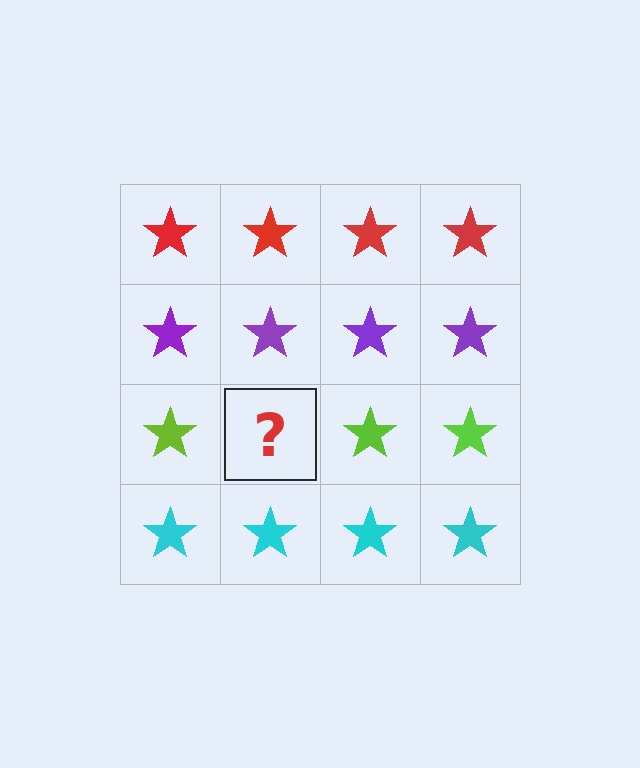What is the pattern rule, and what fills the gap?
The rule is that each row has a consistent color. The gap should be filled with a lime star.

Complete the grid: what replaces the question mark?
The question mark should be replaced with a lime star.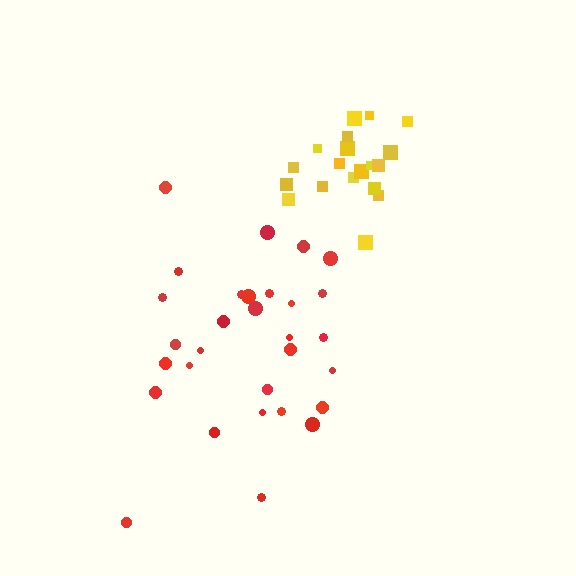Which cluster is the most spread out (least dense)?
Red.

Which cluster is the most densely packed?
Yellow.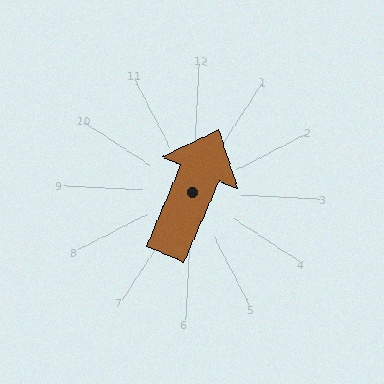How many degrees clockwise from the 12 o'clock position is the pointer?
Approximately 20 degrees.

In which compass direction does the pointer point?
North.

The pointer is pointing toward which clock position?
Roughly 1 o'clock.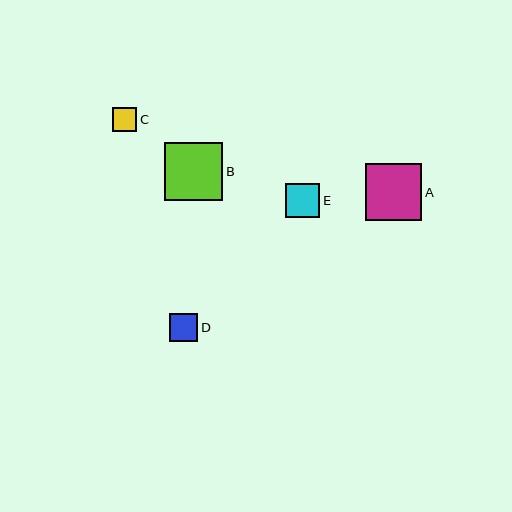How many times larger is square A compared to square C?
Square A is approximately 2.3 times the size of square C.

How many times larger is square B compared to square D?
Square B is approximately 2.0 times the size of square D.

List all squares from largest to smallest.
From largest to smallest: B, A, E, D, C.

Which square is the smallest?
Square C is the smallest with a size of approximately 24 pixels.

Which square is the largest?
Square B is the largest with a size of approximately 58 pixels.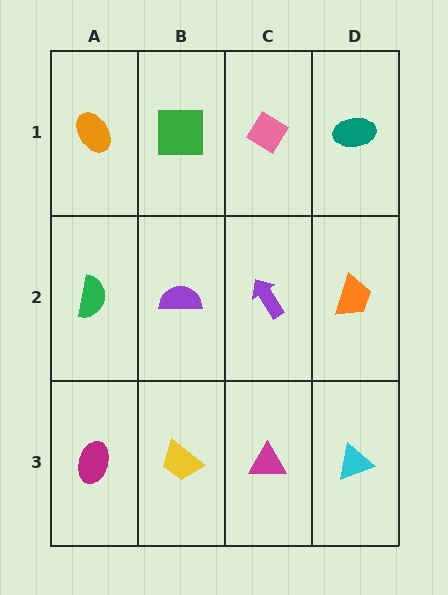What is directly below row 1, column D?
An orange trapezoid.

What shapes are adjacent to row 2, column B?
A green square (row 1, column B), a yellow trapezoid (row 3, column B), a green semicircle (row 2, column A), a purple arrow (row 2, column C).